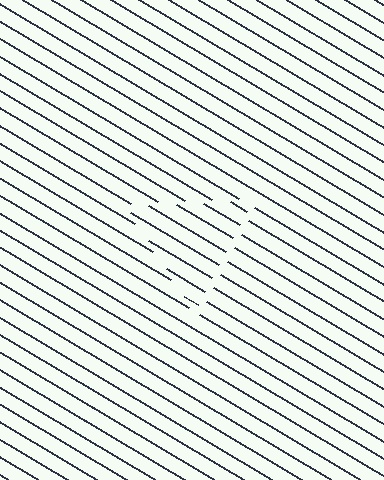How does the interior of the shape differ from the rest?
The interior of the shape contains the same grating, shifted by half a period — the contour is defined by the phase discontinuity where line-ends from the inner and outer gratings abut.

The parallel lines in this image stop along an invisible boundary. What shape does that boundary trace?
An illusory triangle. The interior of the shape contains the same grating, shifted by half a period — the contour is defined by the phase discontinuity where line-ends from the inner and outer gratings abut.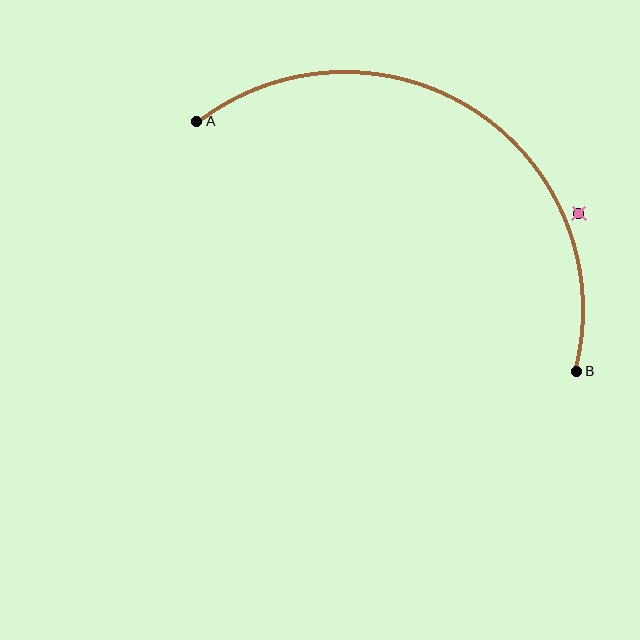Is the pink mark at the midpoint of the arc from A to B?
No — the pink mark does not lie on the arc at all. It sits slightly outside the curve.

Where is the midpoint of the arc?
The arc midpoint is the point on the curve farthest from the straight line joining A and B. It sits above that line.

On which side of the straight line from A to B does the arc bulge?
The arc bulges above the straight line connecting A and B.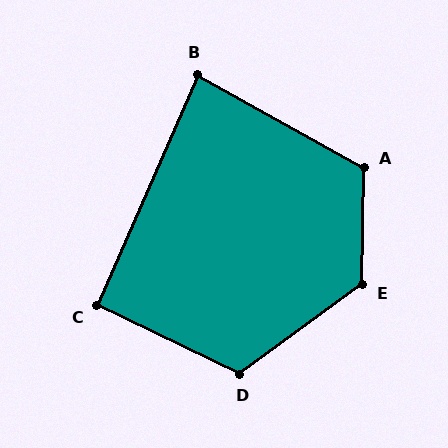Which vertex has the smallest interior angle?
B, at approximately 85 degrees.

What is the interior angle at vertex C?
Approximately 92 degrees (approximately right).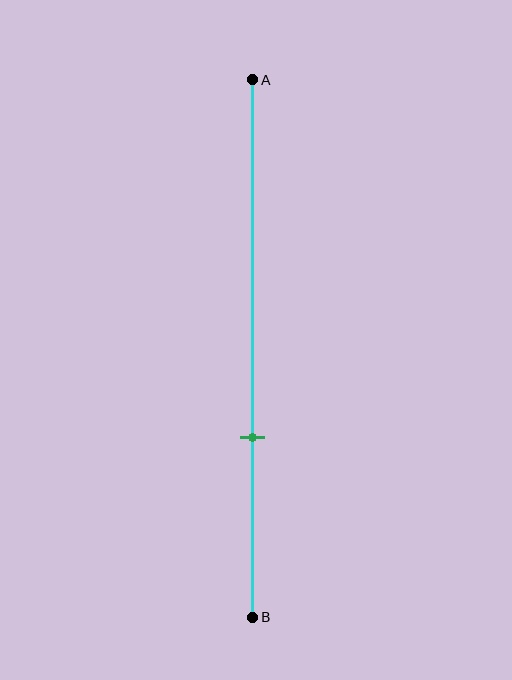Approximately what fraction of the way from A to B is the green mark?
The green mark is approximately 65% of the way from A to B.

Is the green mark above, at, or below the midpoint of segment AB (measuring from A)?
The green mark is below the midpoint of segment AB.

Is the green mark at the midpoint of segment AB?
No, the mark is at about 65% from A, not at the 50% midpoint.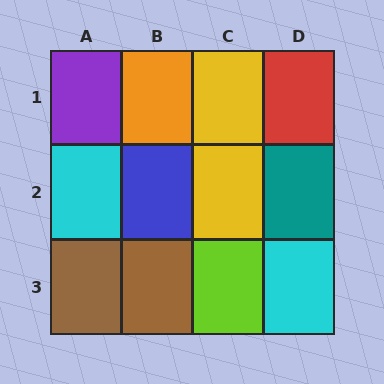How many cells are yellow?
2 cells are yellow.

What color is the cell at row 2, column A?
Cyan.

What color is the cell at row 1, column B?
Orange.